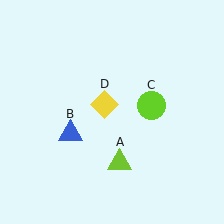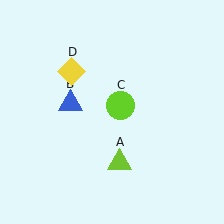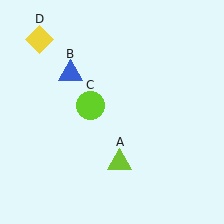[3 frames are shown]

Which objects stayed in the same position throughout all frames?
Lime triangle (object A) remained stationary.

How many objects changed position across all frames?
3 objects changed position: blue triangle (object B), lime circle (object C), yellow diamond (object D).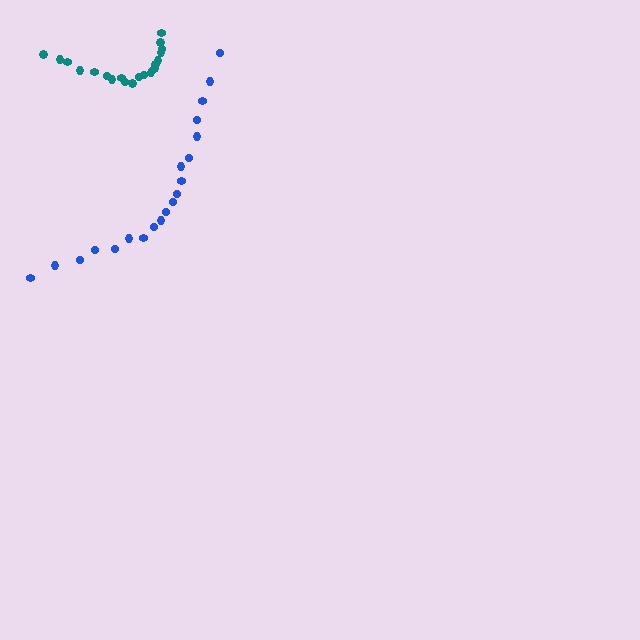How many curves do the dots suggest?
There are 2 distinct paths.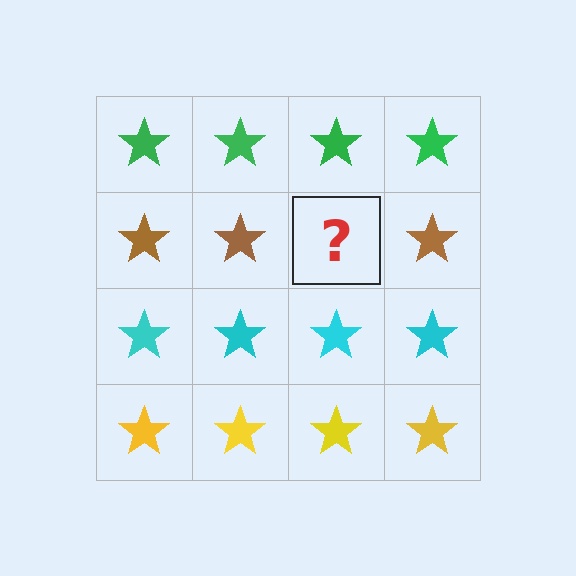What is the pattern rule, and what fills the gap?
The rule is that each row has a consistent color. The gap should be filled with a brown star.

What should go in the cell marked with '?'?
The missing cell should contain a brown star.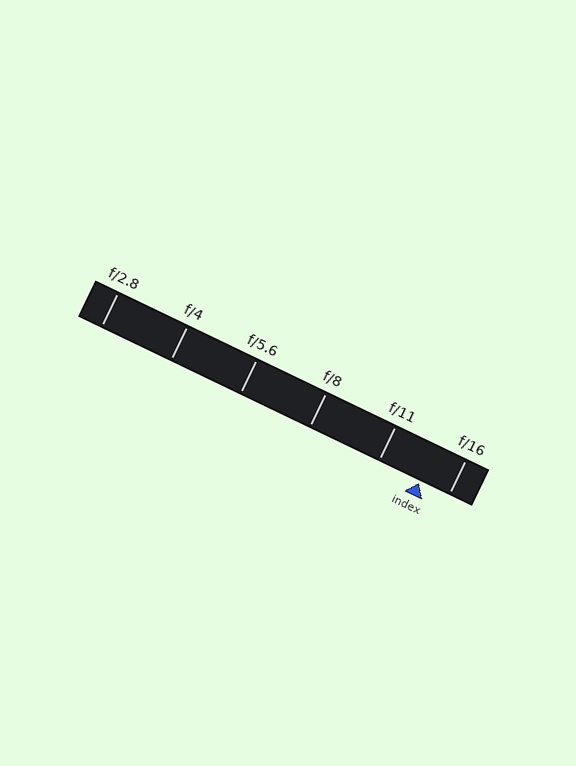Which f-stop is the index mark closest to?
The index mark is closest to f/16.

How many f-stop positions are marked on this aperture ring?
There are 6 f-stop positions marked.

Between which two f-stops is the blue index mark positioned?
The index mark is between f/11 and f/16.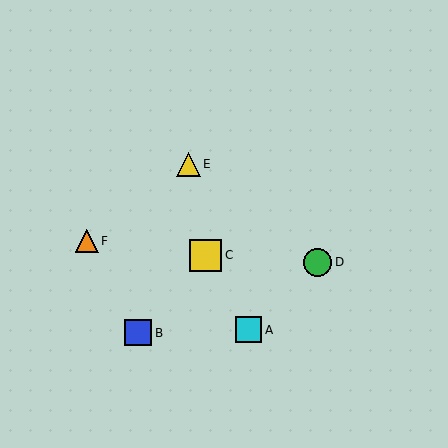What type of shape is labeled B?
Shape B is a blue square.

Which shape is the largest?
The yellow square (labeled C) is the largest.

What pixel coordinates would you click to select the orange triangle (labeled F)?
Click at (87, 241) to select the orange triangle F.